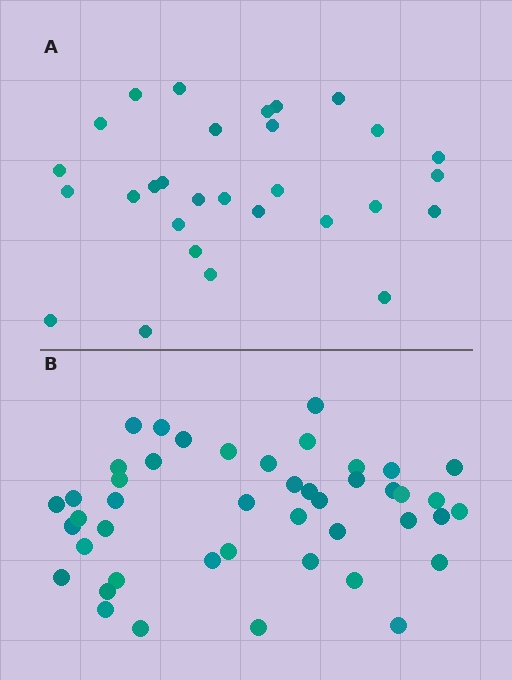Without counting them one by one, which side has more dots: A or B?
Region B (the bottom region) has more dots.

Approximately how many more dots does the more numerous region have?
Region B has approximately 15 more dots than region A.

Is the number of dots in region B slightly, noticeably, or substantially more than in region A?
Region B has substantially more. The ratio is roughly 1.6 to 1.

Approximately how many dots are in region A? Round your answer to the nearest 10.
About 30 dots. (The exact count is 29, which rounds to 30.)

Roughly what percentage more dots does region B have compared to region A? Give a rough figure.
About 55% more.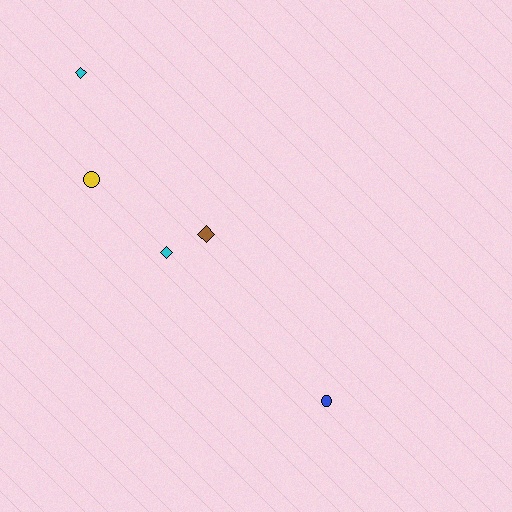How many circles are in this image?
There are 2 circles.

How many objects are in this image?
There are 5 objects.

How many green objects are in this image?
There are no green objects.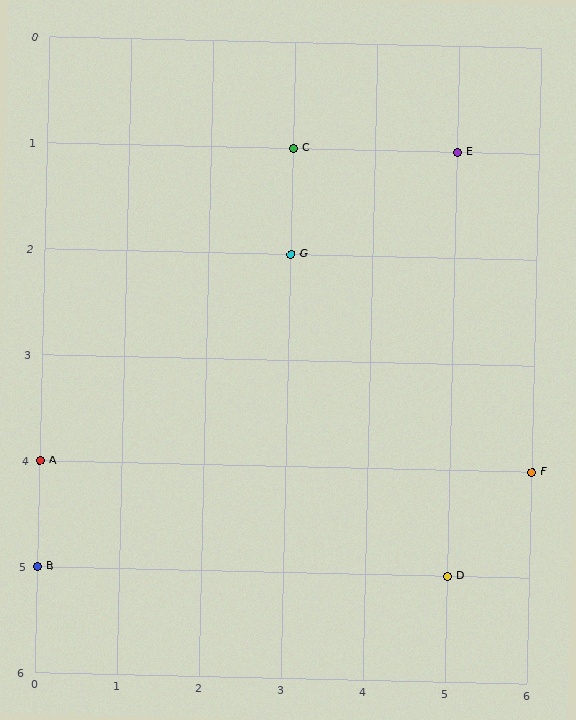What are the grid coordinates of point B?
Point B is at grid coordinates (0, 5).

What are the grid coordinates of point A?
Point A is at grid coordinates (0, 4).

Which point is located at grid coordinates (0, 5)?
Point B is at (0, 5).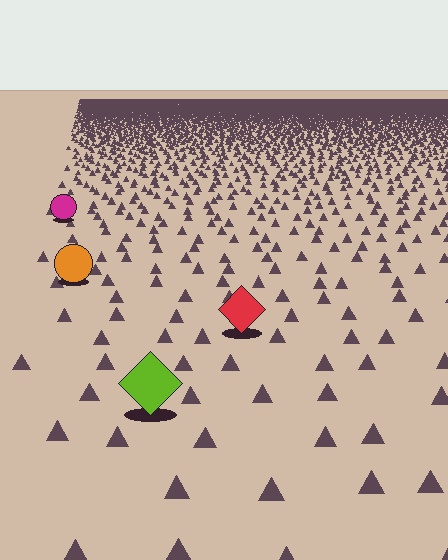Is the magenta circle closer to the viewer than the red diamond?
No. The red diamond is closer — you can tell from the texture gradient: the ground texture is coarser near it.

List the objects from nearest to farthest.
From nearest to farthest: the lime diamond, the red diamond, the orange circle, the magenta circle.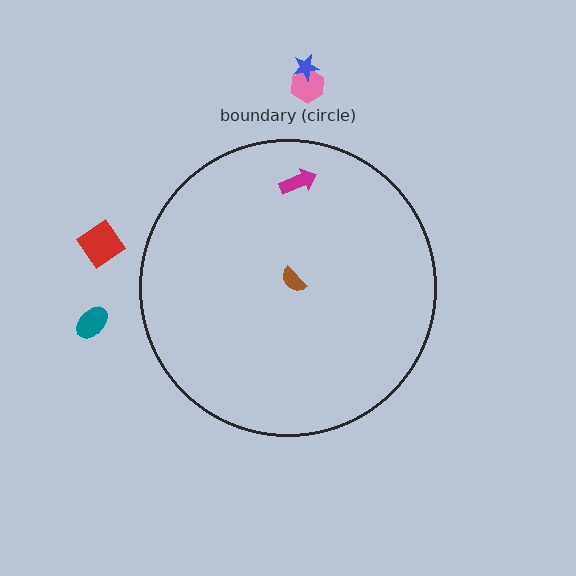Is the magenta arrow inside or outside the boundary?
Inside.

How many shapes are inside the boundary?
2 inside, 4 outside.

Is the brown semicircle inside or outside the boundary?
Inside.